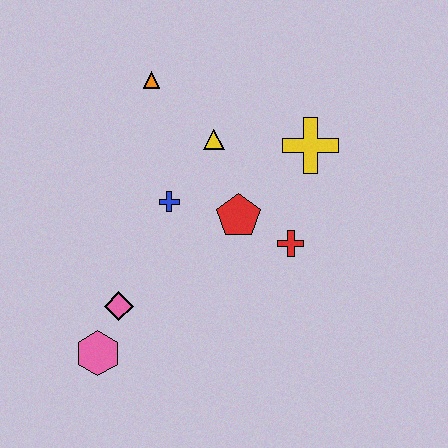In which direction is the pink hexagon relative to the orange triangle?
The pink hexagon is below the orange triangle.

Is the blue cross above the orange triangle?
No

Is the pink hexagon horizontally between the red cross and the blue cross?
No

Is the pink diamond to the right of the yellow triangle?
No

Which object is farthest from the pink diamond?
The yellow cross is farthest from the pink diamond.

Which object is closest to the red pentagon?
The red cross is closest to the red pentagon.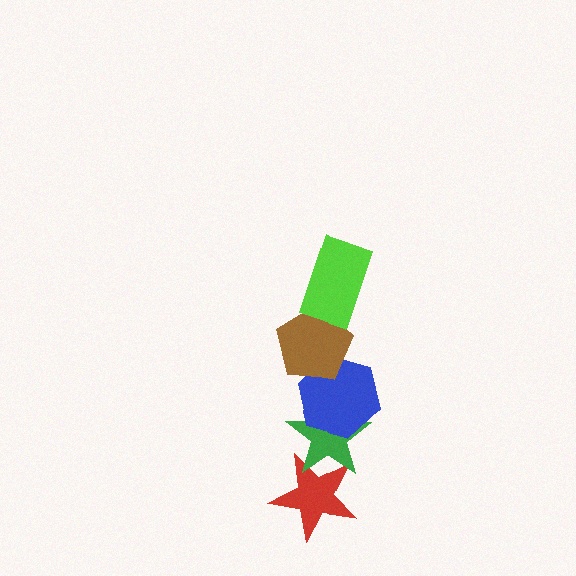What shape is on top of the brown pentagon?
The lime rectangle is on top of the brown pentagon.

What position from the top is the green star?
The green star is 4th from the top.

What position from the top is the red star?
The red star is 5th from the top.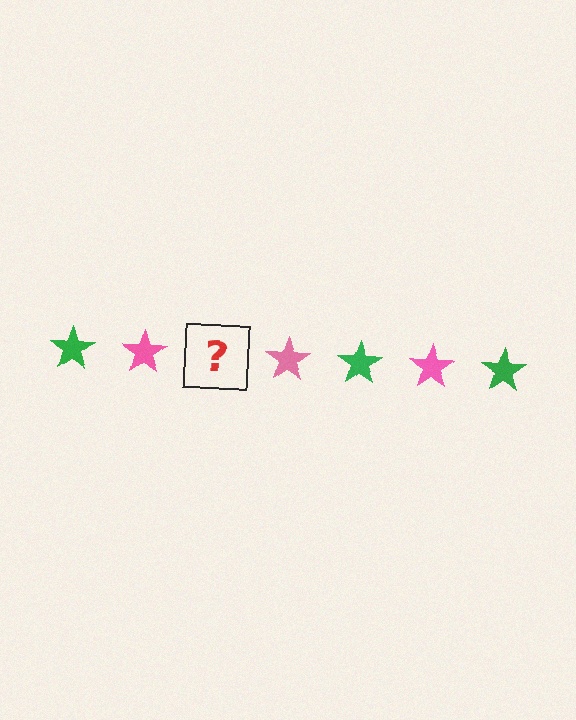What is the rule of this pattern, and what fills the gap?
The rule is that the pattern cycles through green, pink stars. The gap should be filled with a green star.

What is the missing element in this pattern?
The missing element is a green star.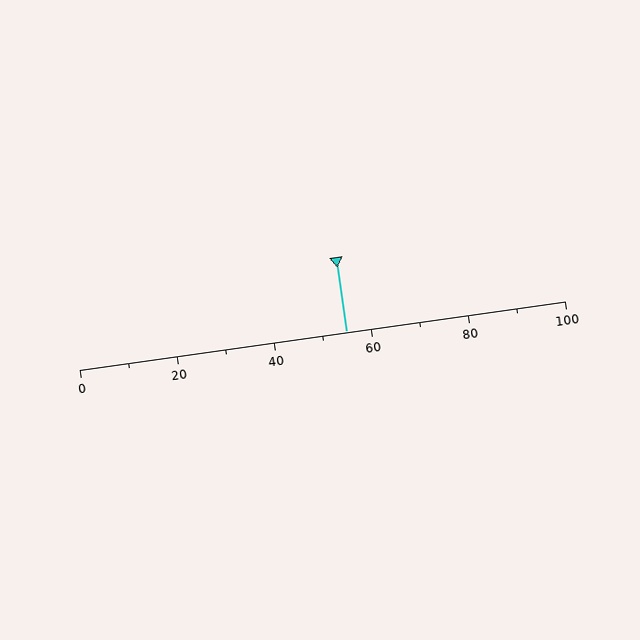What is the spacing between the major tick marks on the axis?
The major ticks are spaced 20 apart.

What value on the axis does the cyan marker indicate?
The marker indicates approximately 55.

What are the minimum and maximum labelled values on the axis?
The axis runs from 0 to 100.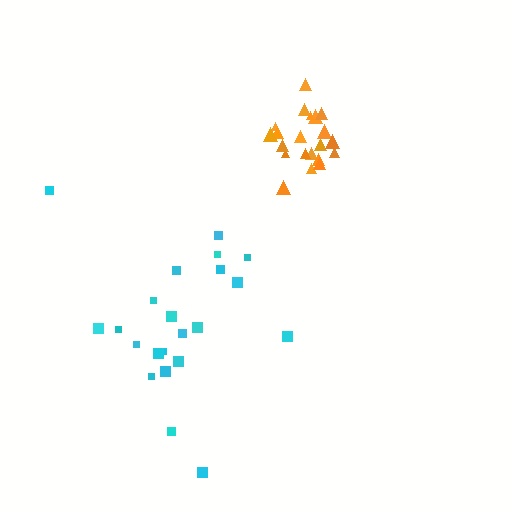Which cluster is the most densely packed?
Orange.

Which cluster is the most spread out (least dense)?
Cyan.